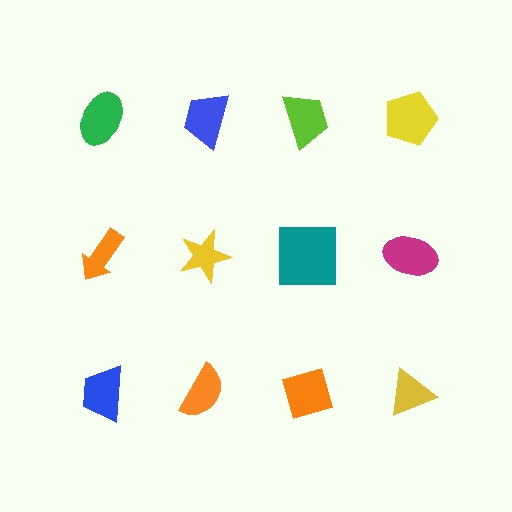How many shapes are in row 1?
4 shapes.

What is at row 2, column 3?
A teal square.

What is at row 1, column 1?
A green ellipse.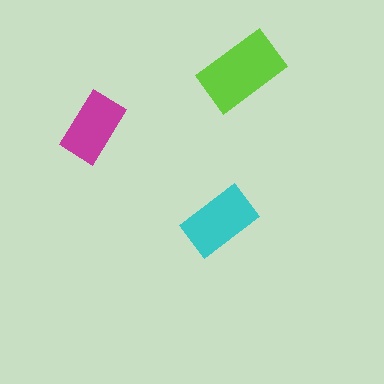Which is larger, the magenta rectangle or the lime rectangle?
The lime one.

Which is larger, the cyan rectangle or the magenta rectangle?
The cyan one.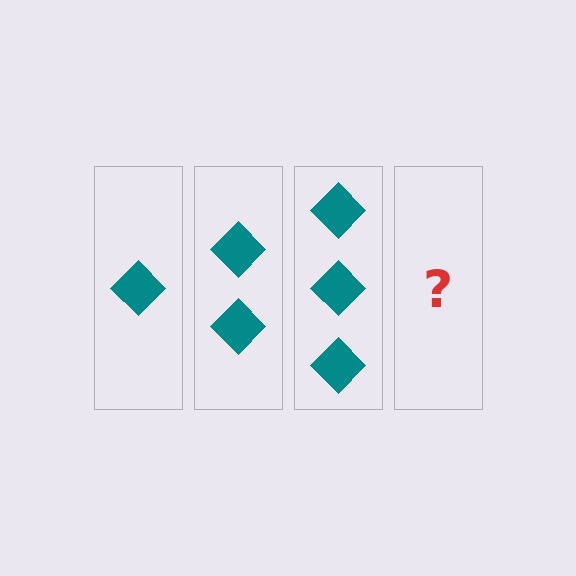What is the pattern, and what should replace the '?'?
The pattern is that each step adds one more diamond. The '?' should be 4 diamonds.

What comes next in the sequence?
The next element should be 4 diamonds.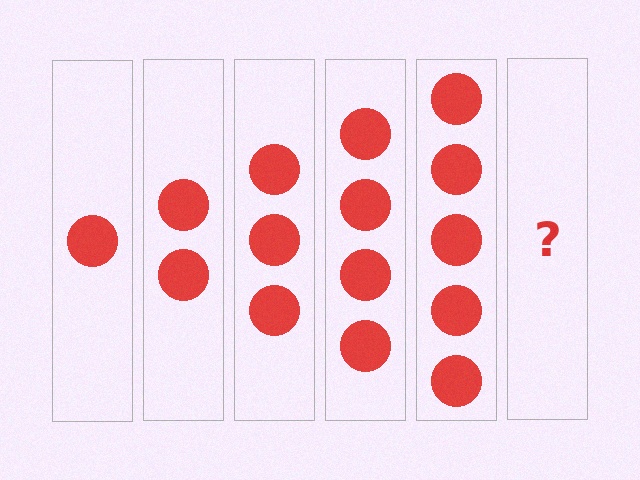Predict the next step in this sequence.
The next step is 6 circles.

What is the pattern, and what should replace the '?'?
The pattern is that each step adds one more circle. The '?' should be 6 circles.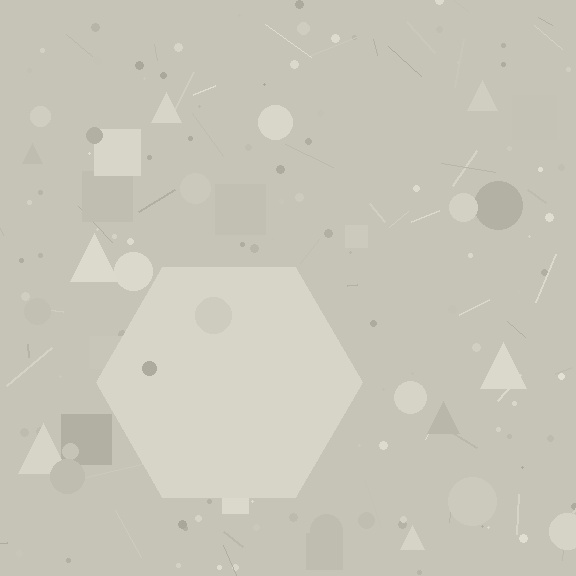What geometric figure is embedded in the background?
A hexagon is embedded in the background.